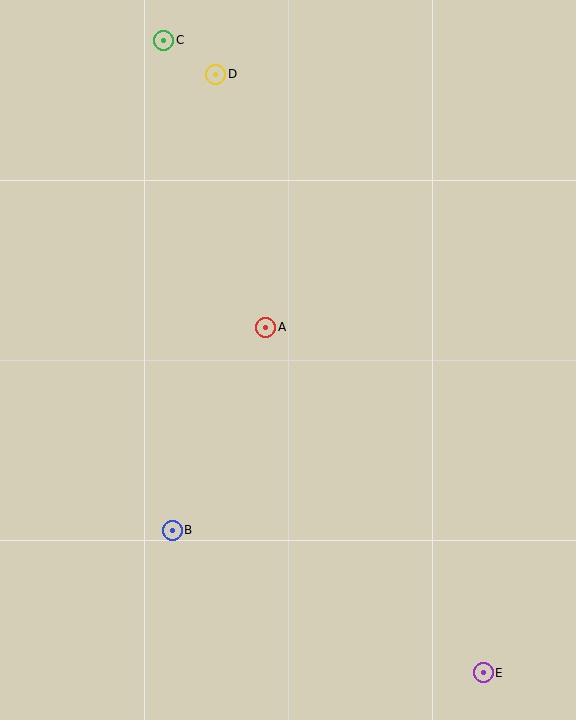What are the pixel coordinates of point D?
Point D is at (216, 74).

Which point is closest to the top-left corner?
Point C is closest to the top-left corner.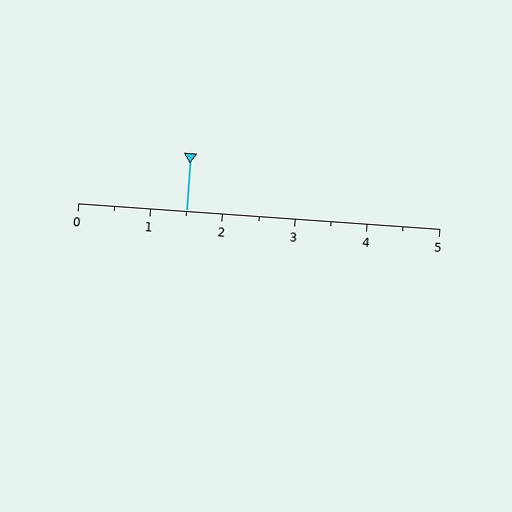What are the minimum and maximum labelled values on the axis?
The axis runs from 0 to 5.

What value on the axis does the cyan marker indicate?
The marker indicates approximately 1.5.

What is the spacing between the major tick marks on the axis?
The major ticks are spaced 1 apart.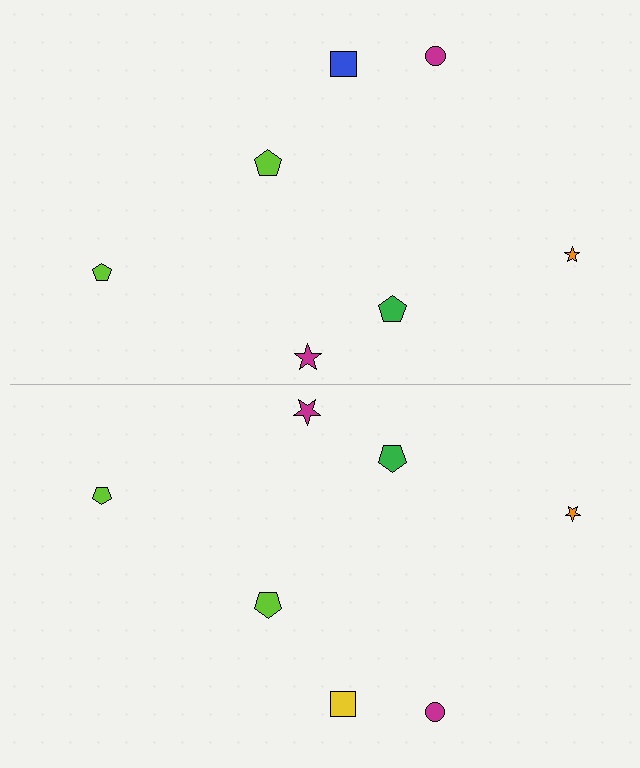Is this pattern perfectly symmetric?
No, the pattern is not perfectly symmetric. The yellow square on the bottom side breaks the symmetry — its mirror counterpart is blue.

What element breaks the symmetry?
The yellow square on the bottom side breaks the symmetry — its mirror counterpart is blue.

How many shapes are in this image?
There are 14 shapes in this image.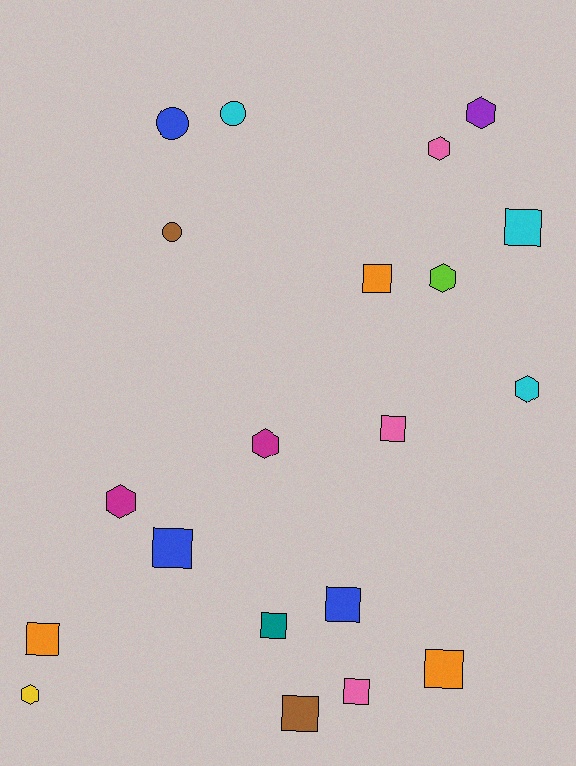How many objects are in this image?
There are 20 objects.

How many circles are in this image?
There are 3 circles.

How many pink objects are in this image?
There are 3 pink objects.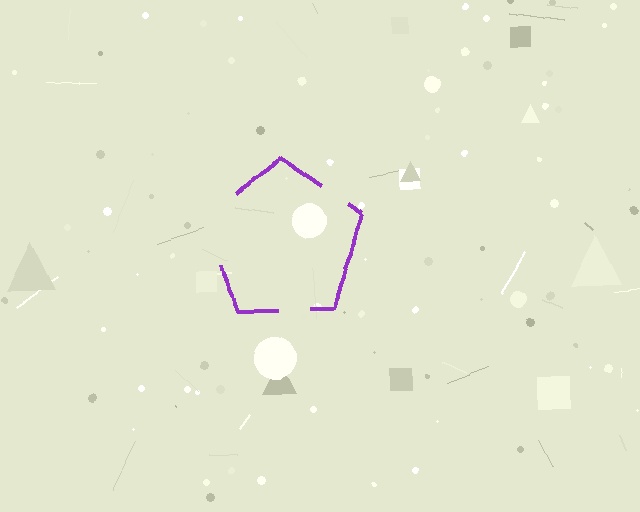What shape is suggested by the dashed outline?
The dashed outline suggests a pentagon.